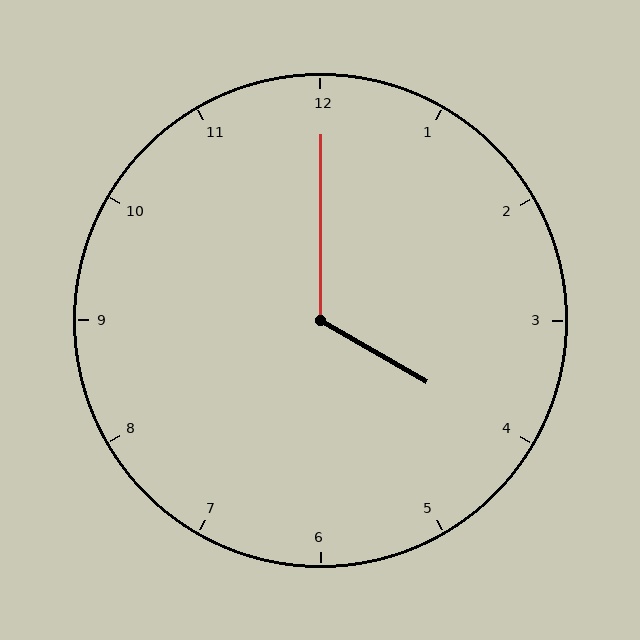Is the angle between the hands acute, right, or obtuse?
It is obtuse.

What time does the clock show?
4:00.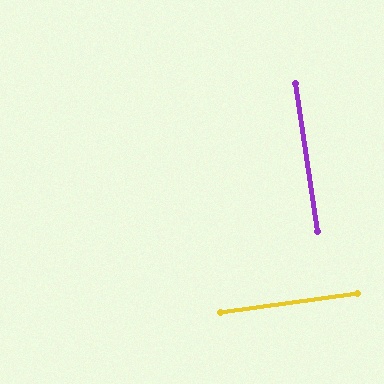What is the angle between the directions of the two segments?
Approximately 89 degrees.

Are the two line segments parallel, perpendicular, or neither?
Perpendicular — they meet at approximately 89°.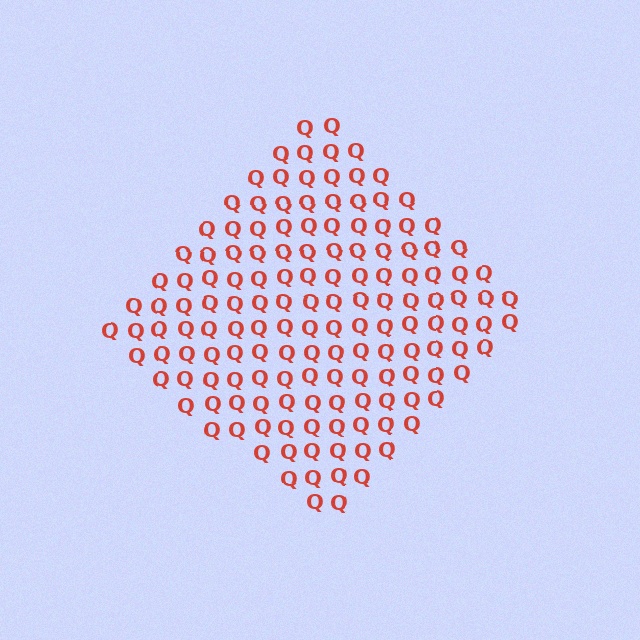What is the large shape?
The large shape is a diamond.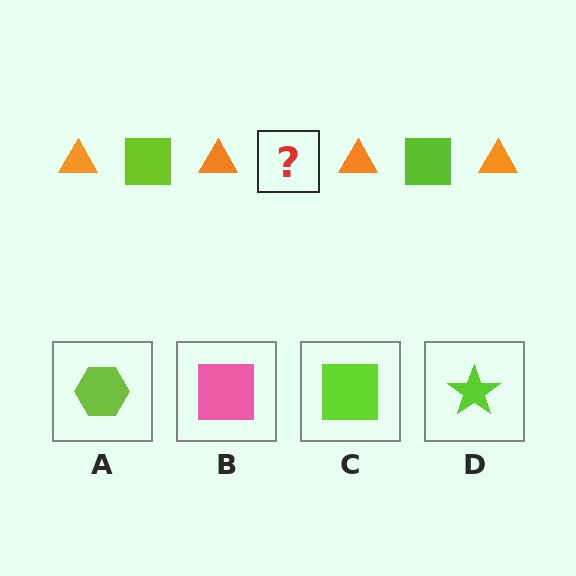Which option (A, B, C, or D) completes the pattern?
C.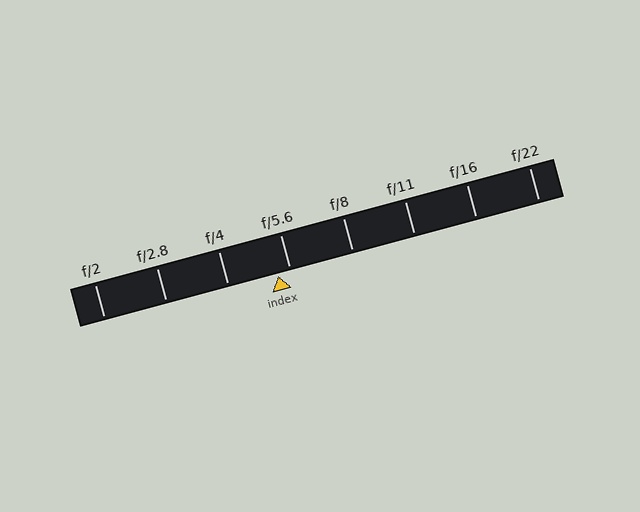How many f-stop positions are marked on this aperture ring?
There are 8 f-stop positions marked.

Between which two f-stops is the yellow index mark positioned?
The index mark is between f/4 and f/5.6.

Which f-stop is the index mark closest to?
The index mark is closest to f/5.6.